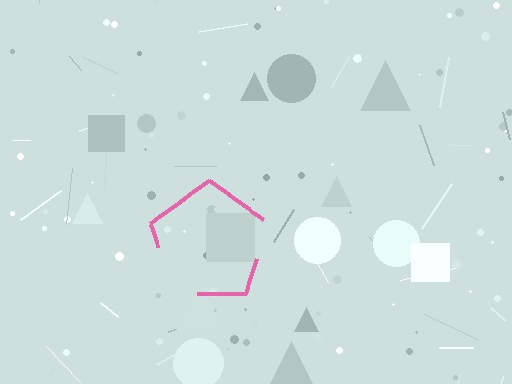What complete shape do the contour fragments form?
The contour fragments form a pentagon.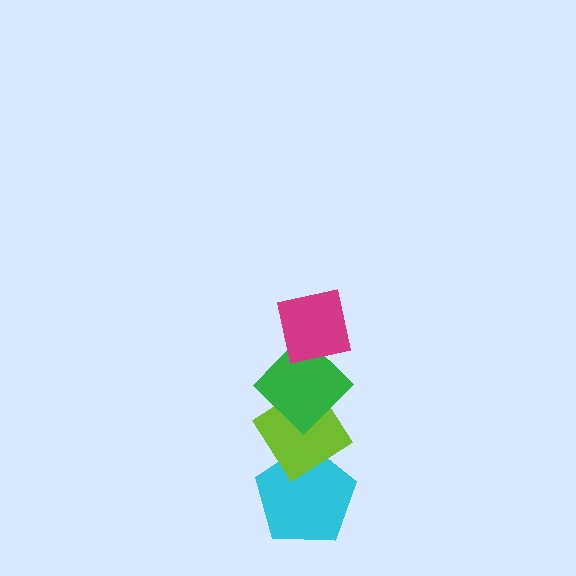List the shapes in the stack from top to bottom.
From top to bottom: the magenta square, the green diamond, the lime diamond, the cyan pentagon.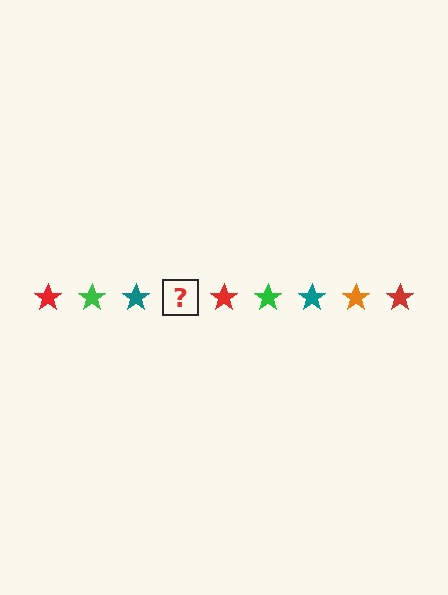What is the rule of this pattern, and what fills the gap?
The rule is that the pattern cycles through red, green, teal, orange stars. The gap should be filled with an orange star.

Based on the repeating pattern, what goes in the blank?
The blank should be an orange star.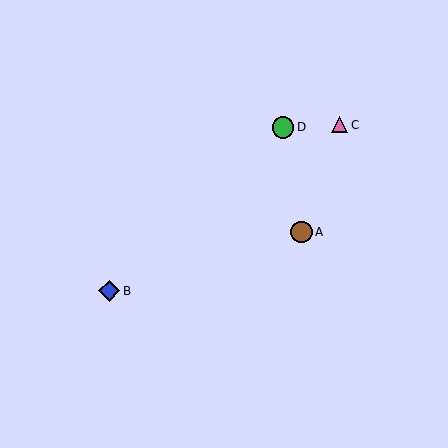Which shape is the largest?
The brown circle (labeled A) is the largest.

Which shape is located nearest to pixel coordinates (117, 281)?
The blue diamond (labeled B) at (109, 291) is nearest to that location.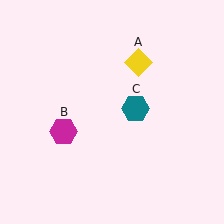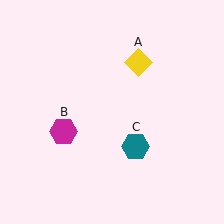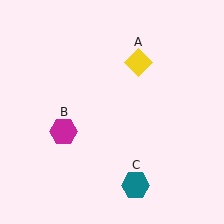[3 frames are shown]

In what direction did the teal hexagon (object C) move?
The teal hexagon (object C) moved down.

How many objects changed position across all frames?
1 object changed position: teal hexagon (object C).